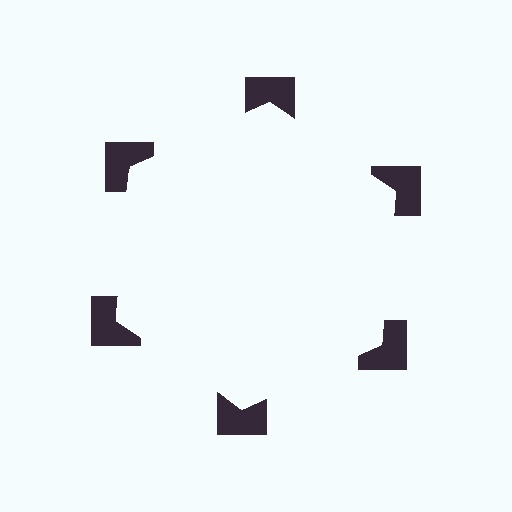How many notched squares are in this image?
There are 6 — one at each vertex of the illusory hexagon.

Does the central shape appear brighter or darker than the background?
It typically appears slightly brighter than the background, even though no actual brightness change is drawn.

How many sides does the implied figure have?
6 sides.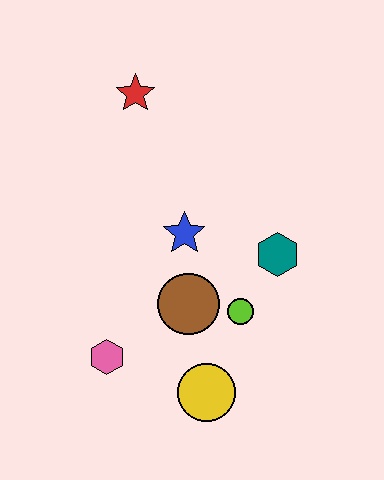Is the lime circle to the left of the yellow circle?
No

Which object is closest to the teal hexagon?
The lime circle is closest to the teal hexagon.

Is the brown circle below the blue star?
Yes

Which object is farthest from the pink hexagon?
The red star is farthest from the pink hexagon.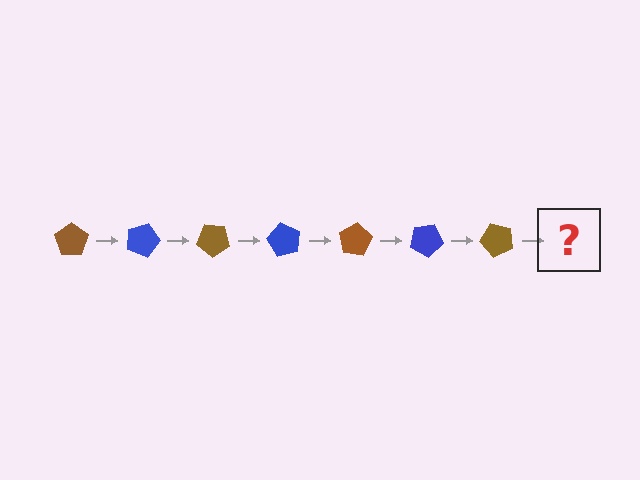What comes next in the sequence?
The next element should be a blue pentagon, rotated 140 degrees from the start.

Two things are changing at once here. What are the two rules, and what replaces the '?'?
The two rules are that it rotates 20 degrees each step and the color cycles through brown and blue. The '?' should be a blue pentagon, rotated 140 degrees from the start.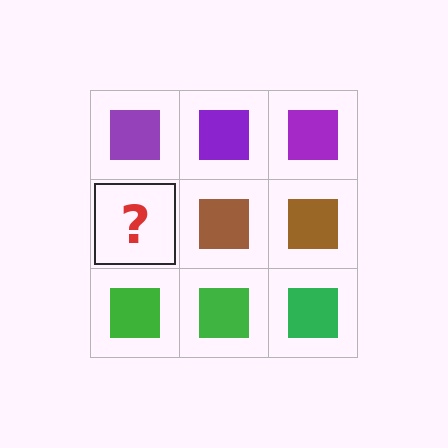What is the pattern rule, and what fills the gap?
The rule is that each row has a consistent color. The gap should be filled with a brown square.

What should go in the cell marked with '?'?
The missing cell should contain a brown square.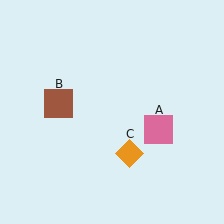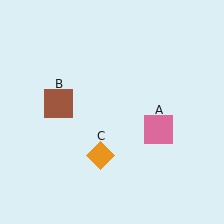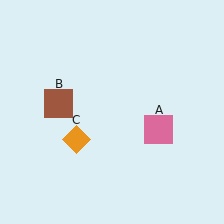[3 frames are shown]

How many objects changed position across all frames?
1 object changed position: orange diamond (object C).